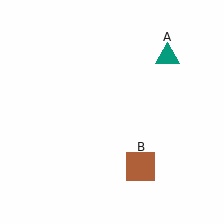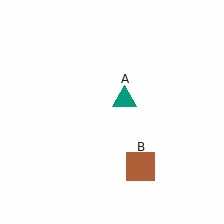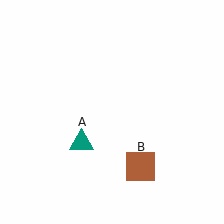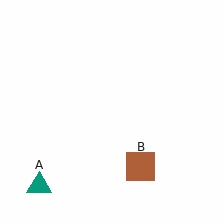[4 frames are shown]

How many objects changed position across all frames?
1 object changed position: teal triangle (object A).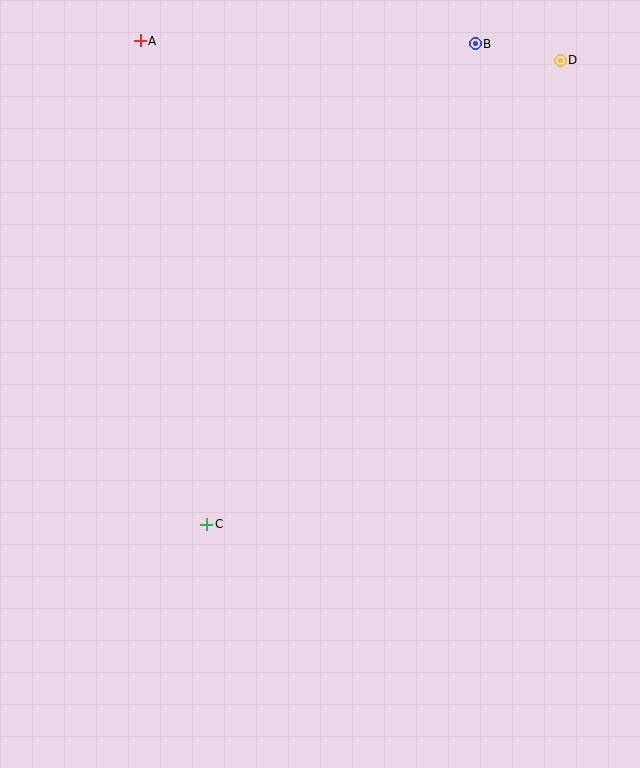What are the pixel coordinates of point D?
Point D is at (560, 60).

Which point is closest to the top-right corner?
Point D is closest to the top-right corner.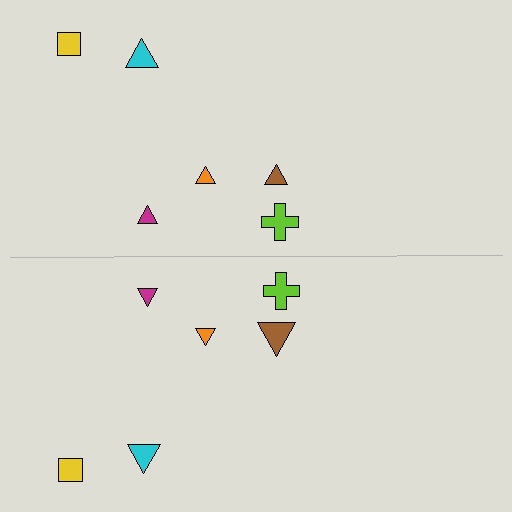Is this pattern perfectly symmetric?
No, the pattern is not perfectly symmetric. The brown triangle on the bottom side has a different size than its mirror counterpart.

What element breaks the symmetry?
The brown triangle on the bottom side has a different size than its mirror counterpart.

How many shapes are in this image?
There are 12 shapes in this image.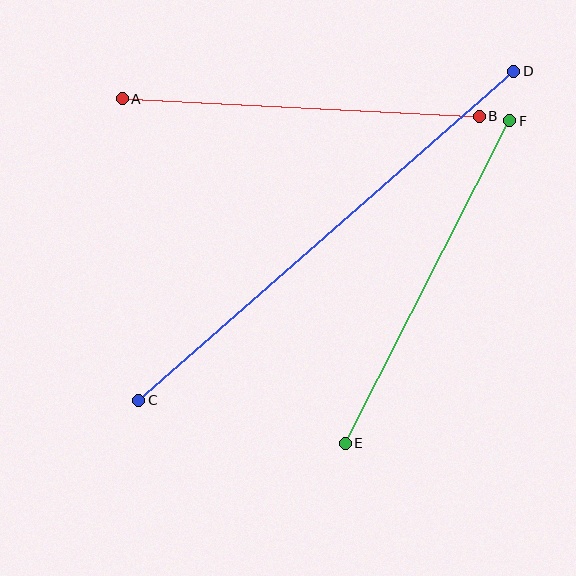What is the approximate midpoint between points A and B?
The midpoint is at approximately (301, 108) pixels.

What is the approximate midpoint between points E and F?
The midpoint is at approximately (427, 282) pixels.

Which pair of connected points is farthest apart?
Points C and D are farthest apart.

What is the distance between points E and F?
The distance is approximately 362 pixels.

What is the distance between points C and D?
The distance is approximately 499 pixels.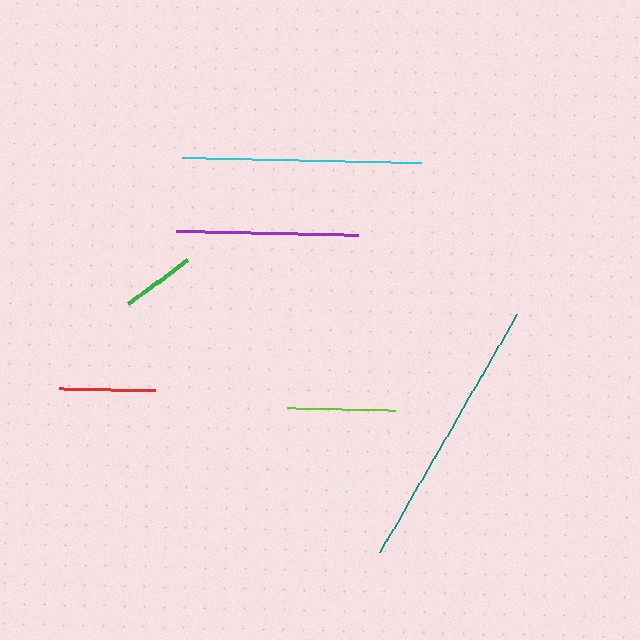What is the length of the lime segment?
The lime segment is approximately 108 pixels long.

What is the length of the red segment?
The red segment is approximately 96 pixels long.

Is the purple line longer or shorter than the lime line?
The purple line is longer than the lime line.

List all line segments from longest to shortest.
From longest to shortest: teal, cyan, purple, lime, red, green.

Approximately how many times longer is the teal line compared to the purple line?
The teal line is approximately 1.5 times the length of the purple line.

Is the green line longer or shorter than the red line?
The red line is longer than the green line.